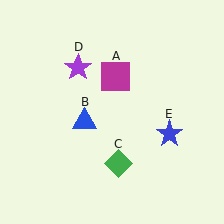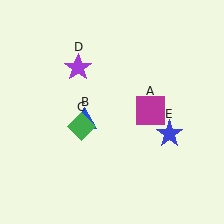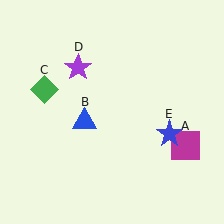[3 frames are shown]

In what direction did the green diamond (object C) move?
The green diamond (object C) moved up and to the left.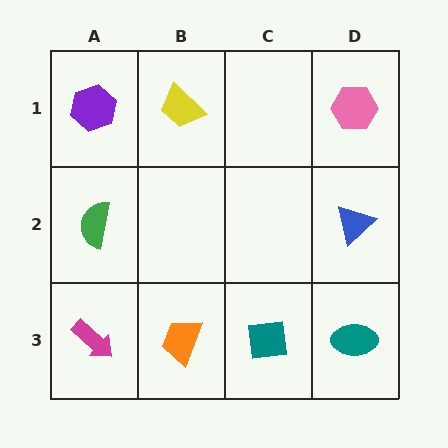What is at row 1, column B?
A yellow trapezoid.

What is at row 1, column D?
A pink hexagon.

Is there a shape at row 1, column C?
No, that cell is empty.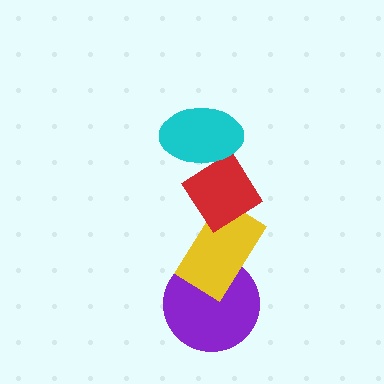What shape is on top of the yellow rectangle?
The red diamond is on top of the yellow rectangle.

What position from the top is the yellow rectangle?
The yellow rectangle is 3rd from the top.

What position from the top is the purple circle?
The purple circle is 4th from the top.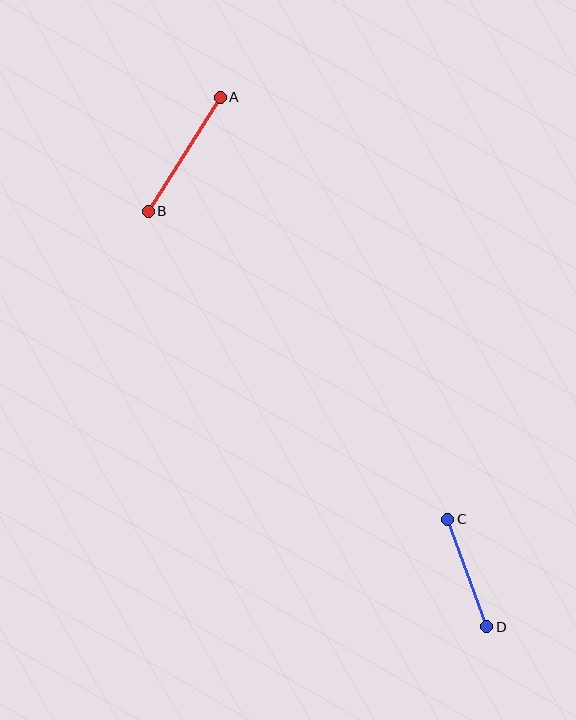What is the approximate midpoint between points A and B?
The midpoint is at approximately (184, 154) pixels.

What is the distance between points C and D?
The distance is approximately 114 pixels.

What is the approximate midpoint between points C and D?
The midpoint is at approximately (467, 573) pixels.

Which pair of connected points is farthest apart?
Points A and B are farthest apart.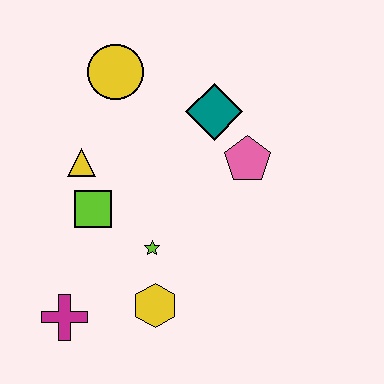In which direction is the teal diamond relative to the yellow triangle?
The teal diamond is to the right of the yellow triangle.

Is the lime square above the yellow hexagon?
Yes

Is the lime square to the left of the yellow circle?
Yes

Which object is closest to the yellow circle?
The yellow triangle is closest to the yellow circle.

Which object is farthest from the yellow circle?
The magenta cross is farthest from the yellow circle.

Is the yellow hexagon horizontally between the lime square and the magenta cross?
No